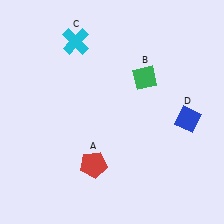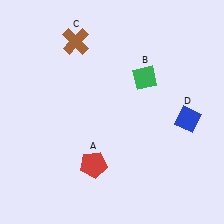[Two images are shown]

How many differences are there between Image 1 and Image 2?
There is 1 difference between the two images.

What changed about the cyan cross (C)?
In Image 1, C is cyan. In Image 2, it changed to brown.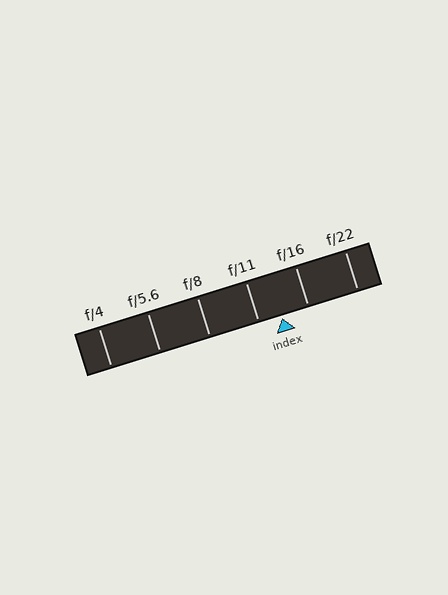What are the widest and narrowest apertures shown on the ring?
The widest aperture shown is f/4 and the narrowest is f/22.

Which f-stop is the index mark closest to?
The index mark is closest to f/11.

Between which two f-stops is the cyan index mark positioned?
The index mark is between f/11 and f/16.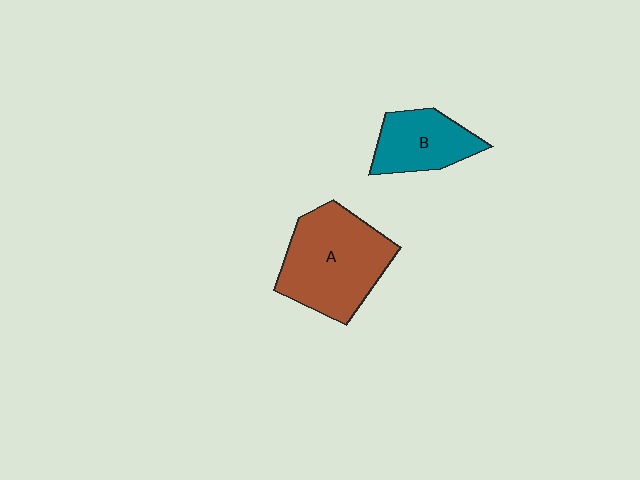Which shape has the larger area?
Shape A (brown).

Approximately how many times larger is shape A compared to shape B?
Approximately 1.7 times.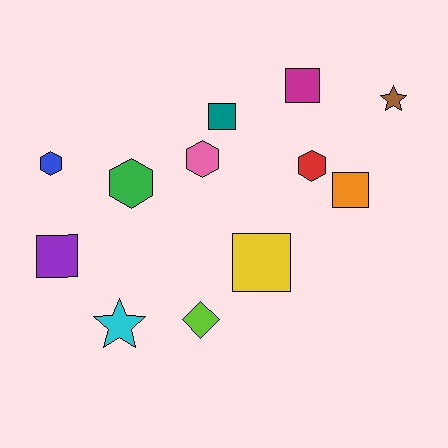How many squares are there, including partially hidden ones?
There are 5 squares.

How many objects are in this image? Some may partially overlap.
There are 12 objects.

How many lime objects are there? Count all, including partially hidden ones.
There is 1 lime object.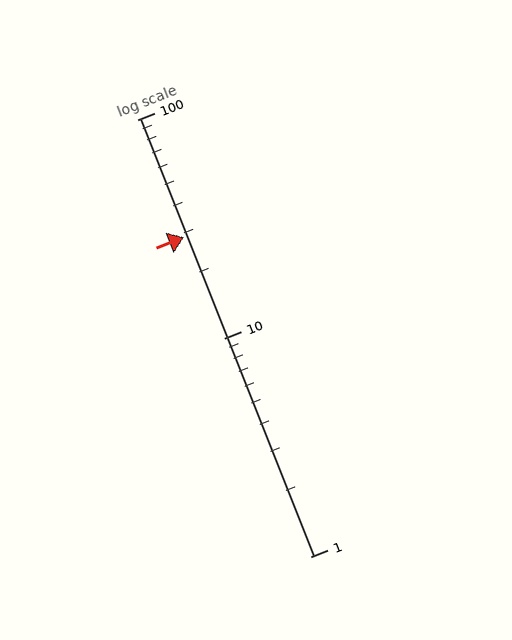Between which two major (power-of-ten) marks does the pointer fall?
The pointer is between 10 and 100.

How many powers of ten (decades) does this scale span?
The scale spans 2 decades, from 1 to 100.